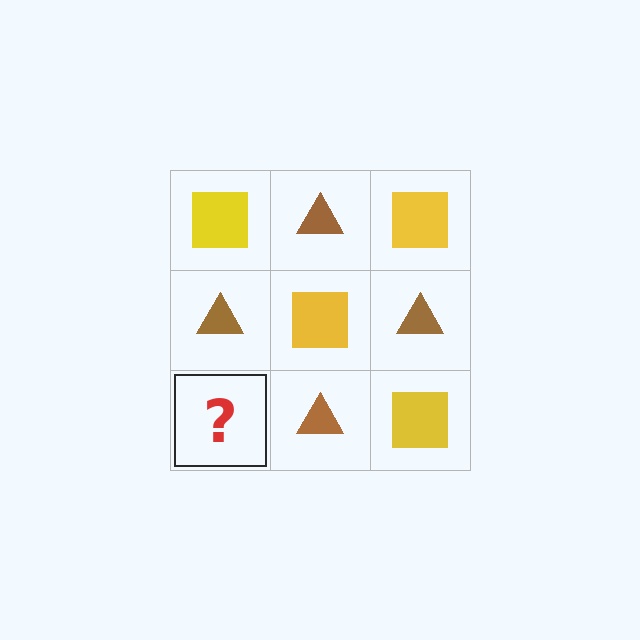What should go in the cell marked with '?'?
The missing cell should contain a yellow square.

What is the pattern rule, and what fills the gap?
The rule is that it alternates yellow square and brown triangle in a checkerboard pattern. The gap should be filled with a yellow square.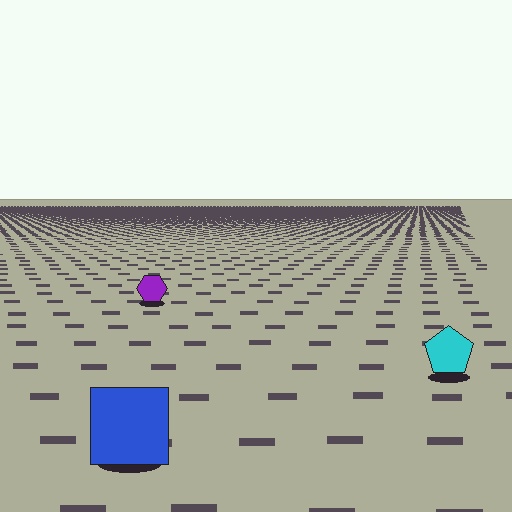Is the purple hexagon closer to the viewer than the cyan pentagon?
No. The cyan pentagon is closer — you can tell from the texture gradient: the ground texture is coarser near it.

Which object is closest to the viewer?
The blue square is closest. The texture marks near it are larger and more spread out.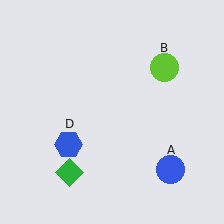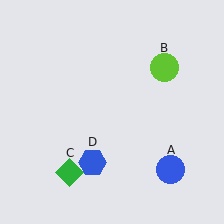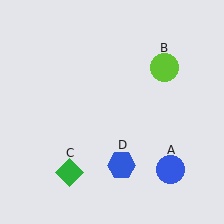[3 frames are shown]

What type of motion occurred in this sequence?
The blue hexagon (object D) rotated counterclockwise around the center of the scene.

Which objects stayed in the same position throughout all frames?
Blue circle (object A) and lime circle (object B) and green diamond (object C) remained stationary.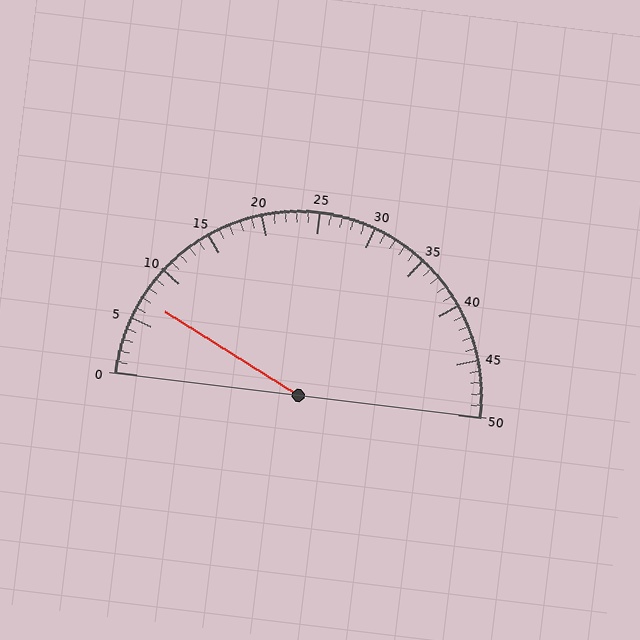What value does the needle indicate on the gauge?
The needle indicates approximately 7.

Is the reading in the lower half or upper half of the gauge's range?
The reading is in the lower half of the range (0 to 50).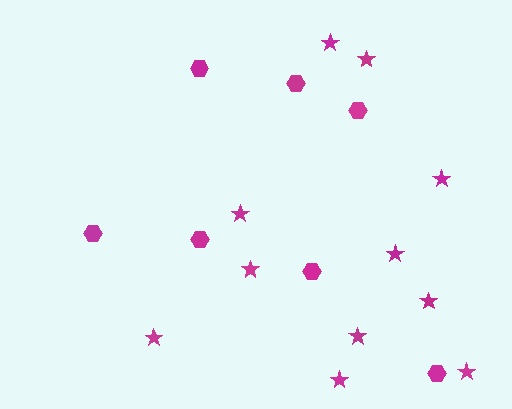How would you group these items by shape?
There are 2 groups: one group of hexagons (7) and one group of stars (11).